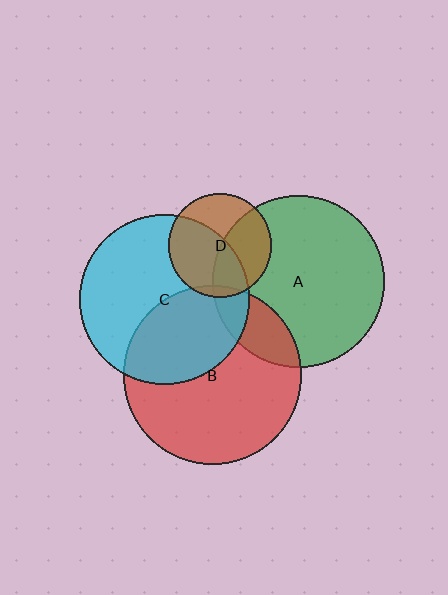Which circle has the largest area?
Circle B (red).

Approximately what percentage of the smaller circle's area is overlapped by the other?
Approximately 10%.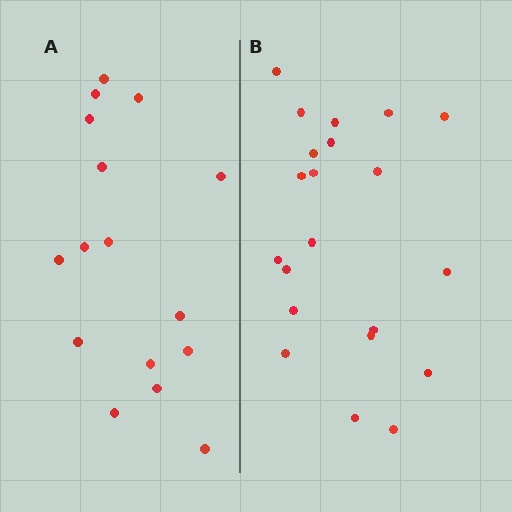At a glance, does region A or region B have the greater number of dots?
Region B (the right region) has more dots.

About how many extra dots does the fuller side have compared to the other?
Region B has about 5 more dots than region A.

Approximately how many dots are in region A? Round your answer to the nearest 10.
About 20 dots. (The exact count is 16, which rounds to 20.)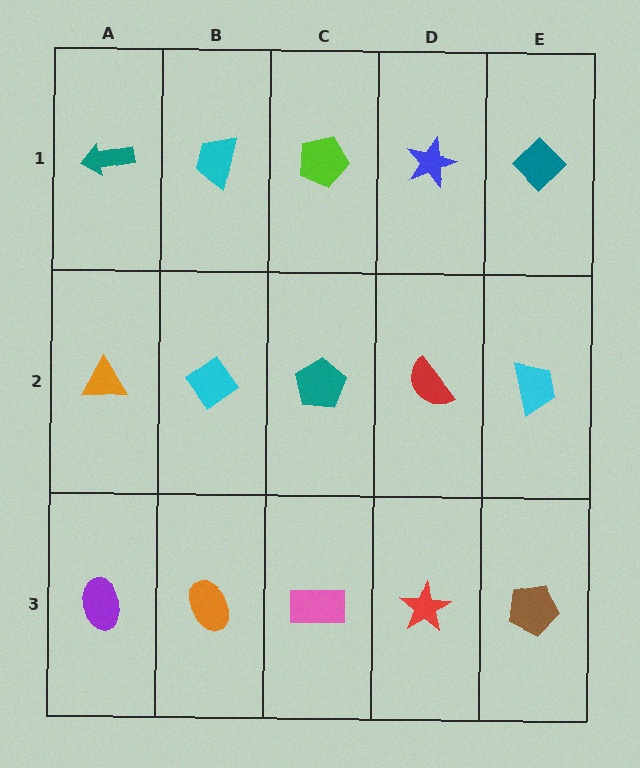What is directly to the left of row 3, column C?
An orange ellipse.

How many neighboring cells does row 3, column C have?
3.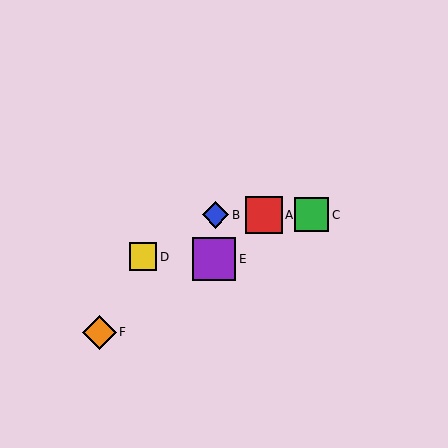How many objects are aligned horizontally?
3 objects (A, B, C) are aligned horizontally.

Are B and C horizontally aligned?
Yes, both are at y≈215.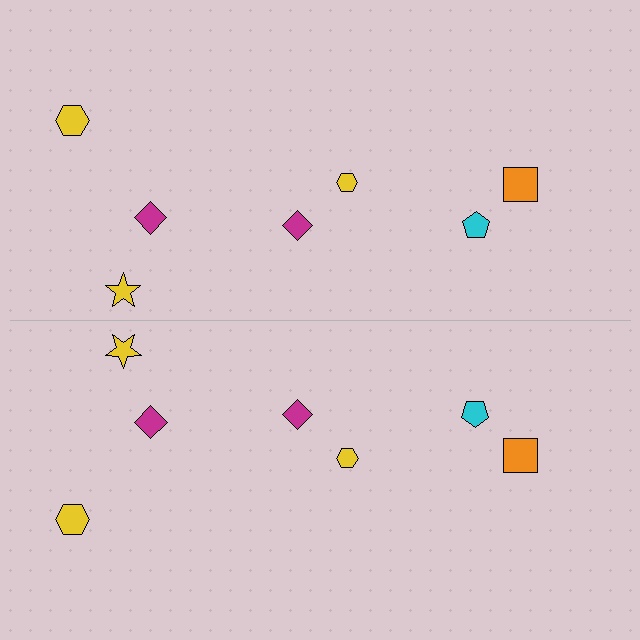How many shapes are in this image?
There are 14 shapes in this image.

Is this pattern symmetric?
Yes, this pattern has bilateral (reflection) symmetry.